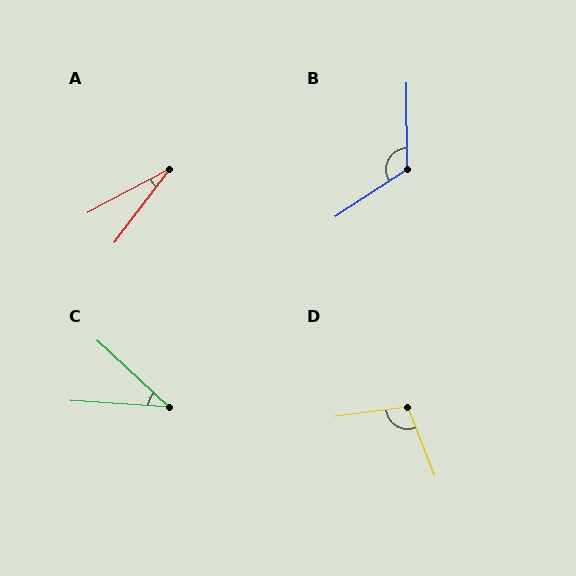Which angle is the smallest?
A, at approximately 24 degrees.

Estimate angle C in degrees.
Approximately 39 degrees.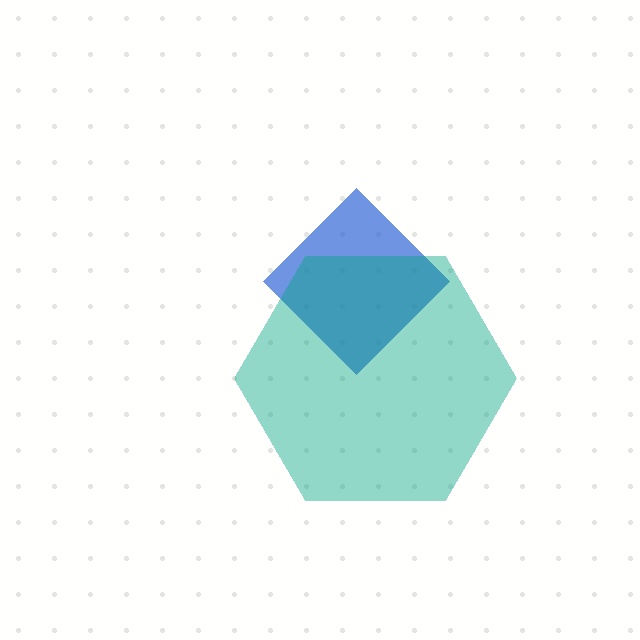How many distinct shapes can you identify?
There are 2 distinct shapes: a blue diamond, a teal hexagon.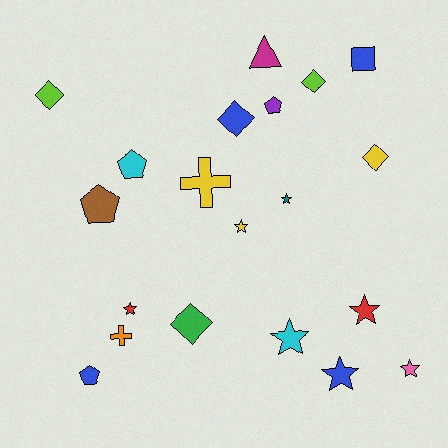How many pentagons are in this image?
There are 4 pentagons.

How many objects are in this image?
There are 20 objects.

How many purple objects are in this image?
There is 1 purple object.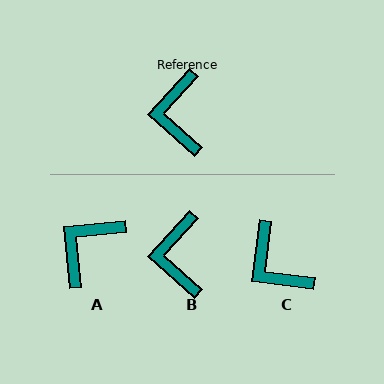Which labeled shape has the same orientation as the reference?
B.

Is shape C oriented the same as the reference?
No, it is off by about 35 degrees.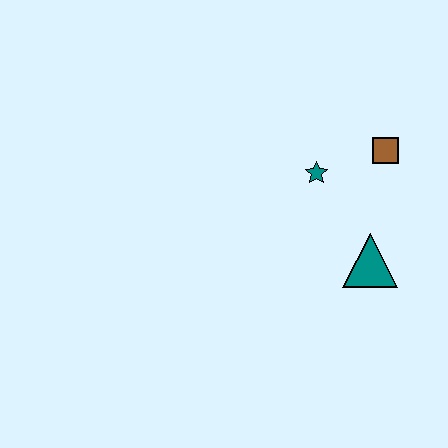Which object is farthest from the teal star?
The teal triangle is farthest from the teal star.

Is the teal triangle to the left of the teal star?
No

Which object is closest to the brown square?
The teal star is closest to the brown square.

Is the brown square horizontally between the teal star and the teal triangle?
No